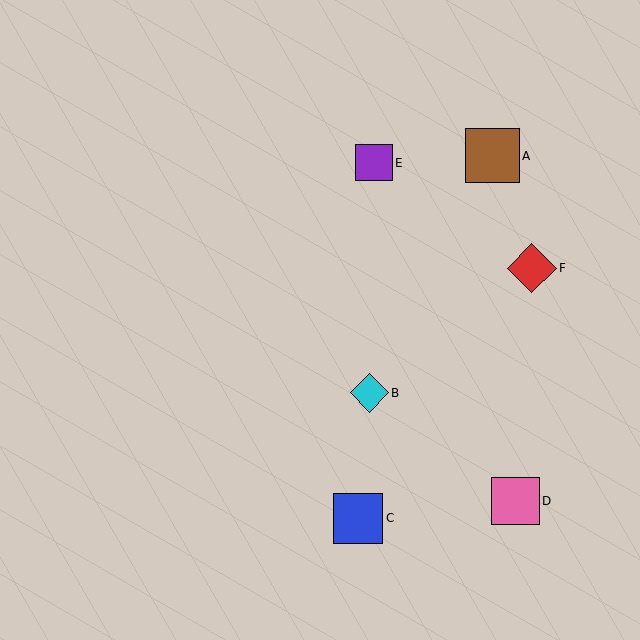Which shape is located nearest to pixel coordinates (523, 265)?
The red diamond (labeled F) at (532, 268) is nearest to that location.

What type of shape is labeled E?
Shape E is a purple square.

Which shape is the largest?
The brown square (labeled A) is the largest.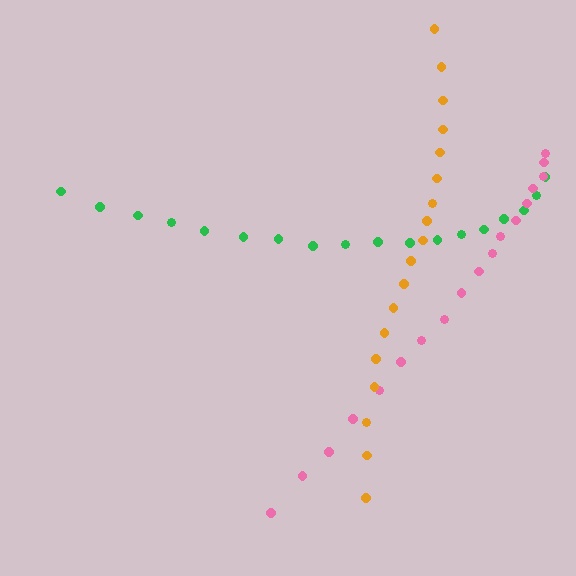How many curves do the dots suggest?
There are 3 distinct paths.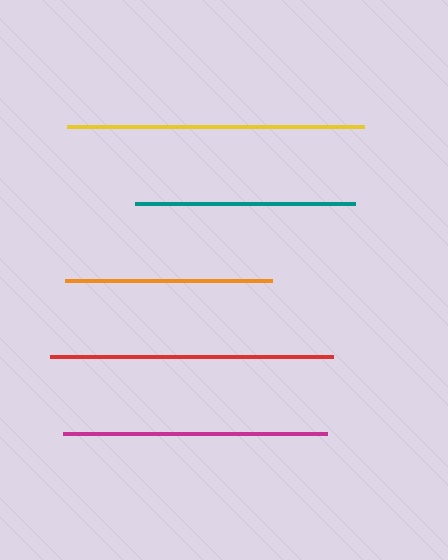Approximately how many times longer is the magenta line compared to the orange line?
The magenta line is approximately 1.3 times the length of the orange line.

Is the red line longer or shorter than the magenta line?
The red line is longer than the magenta line.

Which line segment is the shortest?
The orange line is the shortest at approximately 207 pixels.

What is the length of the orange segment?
The orange segment is approximately 207 pixels long.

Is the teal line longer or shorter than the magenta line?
The magenta line is longer than the teal line.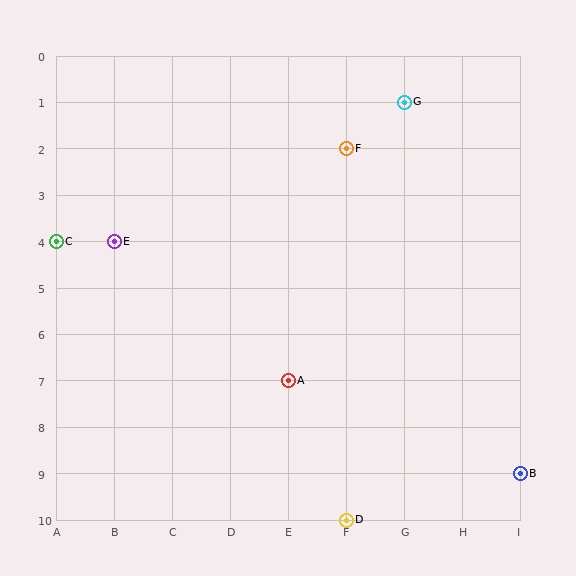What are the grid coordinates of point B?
Point B is at grid coordinates (I, 9).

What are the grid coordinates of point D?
Point D is at grid coordinates (F, 10).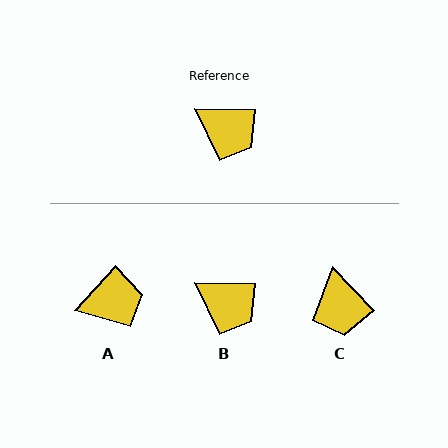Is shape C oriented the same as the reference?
No, it is off by about 45 degrees.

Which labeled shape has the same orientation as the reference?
B.